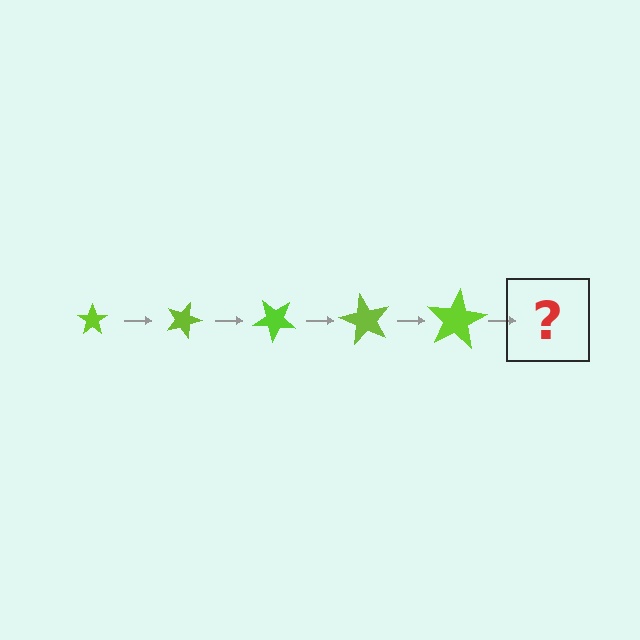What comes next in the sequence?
The next element should be a star, larger than the previous one and rotated 100 degrees from the start.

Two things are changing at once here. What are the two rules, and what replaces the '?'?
The two rules are that the star grows larger each step and it rotates 20 degrees each step. The '?' should be a star, larger than the previous one and rotated 100 degrees from the start.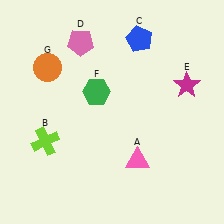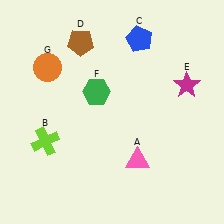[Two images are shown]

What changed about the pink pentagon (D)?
In Image 1, D is pink. In Image 2, it changed to brown.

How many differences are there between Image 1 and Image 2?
There is 1 difference between the two images.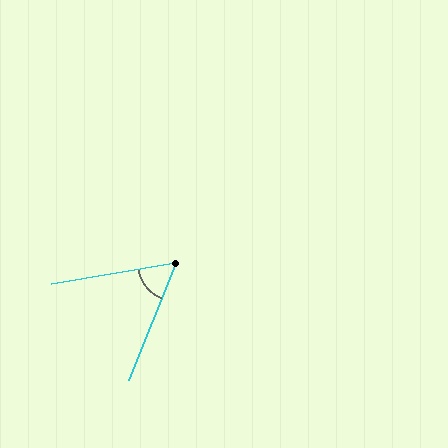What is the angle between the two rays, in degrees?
Approximately 58 degrees.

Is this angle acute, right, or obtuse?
It is acute.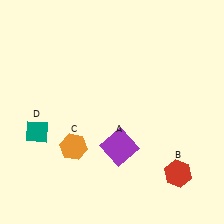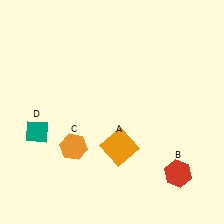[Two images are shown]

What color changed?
The square (A) changed from purple in Image 1 to orange in Image 2.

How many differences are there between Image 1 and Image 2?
There is 1 difference between the two images.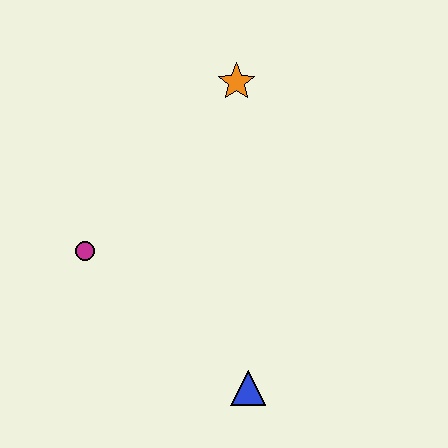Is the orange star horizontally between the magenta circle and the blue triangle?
Yes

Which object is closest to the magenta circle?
The blue triangle is closest to the magenta circle.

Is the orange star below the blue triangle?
No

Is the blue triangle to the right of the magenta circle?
Yes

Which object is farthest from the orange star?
The blue triangle is farthest from the orange star.